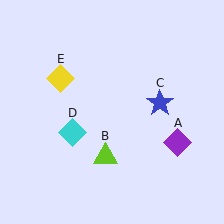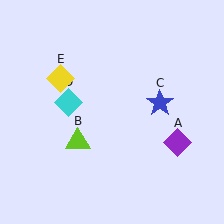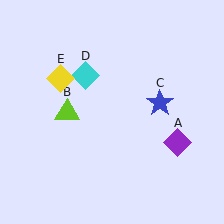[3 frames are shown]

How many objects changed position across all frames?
2 objects changed position: lime triangle (object B), cyan diamond (object D).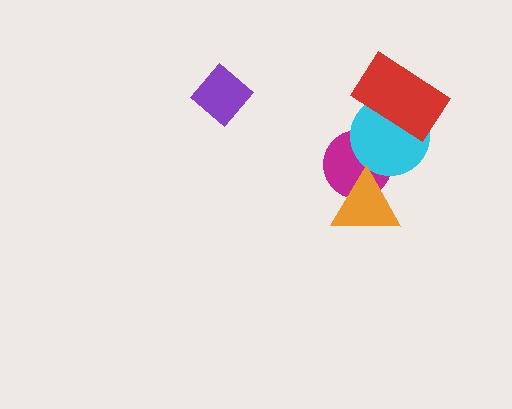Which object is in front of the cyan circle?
The red rectangle is in front of the cyan circle.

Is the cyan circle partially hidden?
Yes, it is partially covered by another shape.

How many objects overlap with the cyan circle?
2 objects overlap with the cyan circle.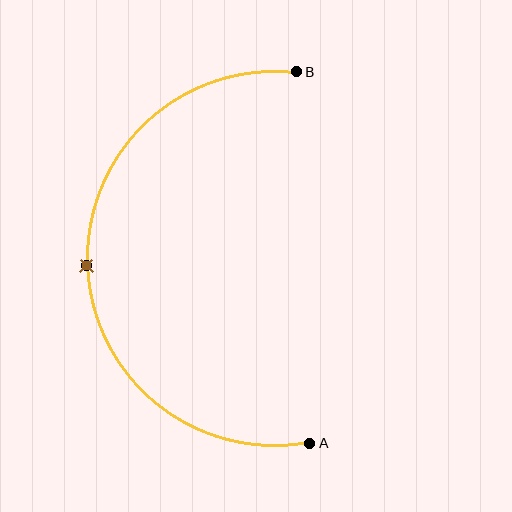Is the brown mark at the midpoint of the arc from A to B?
Yes. The brown mark lies on the arc at equal arc-length from both A and B — it is the arc midpoint.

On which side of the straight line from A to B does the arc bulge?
The arc bulges to the left of the straight line connecting A and B.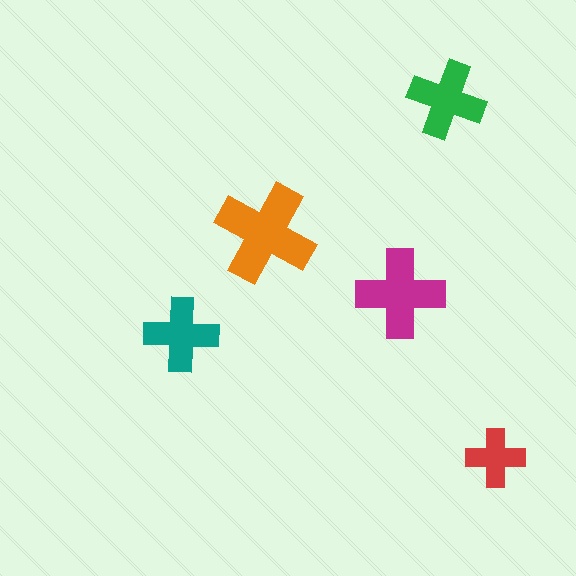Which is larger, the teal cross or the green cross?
The green one.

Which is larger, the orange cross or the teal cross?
The orange one.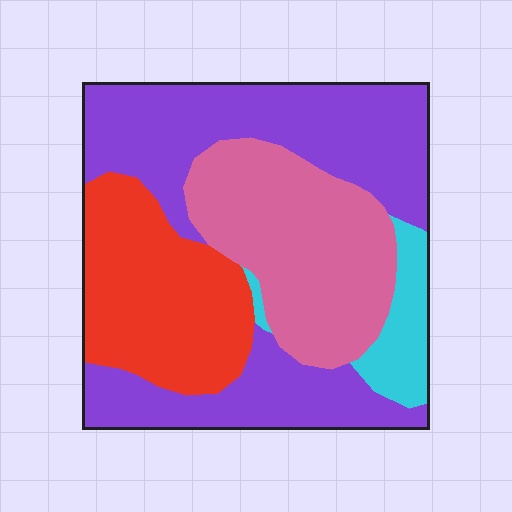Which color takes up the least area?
Cyan, at roughly 5%.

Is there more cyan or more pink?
Pink.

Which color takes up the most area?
Purple, at roughly 45%.